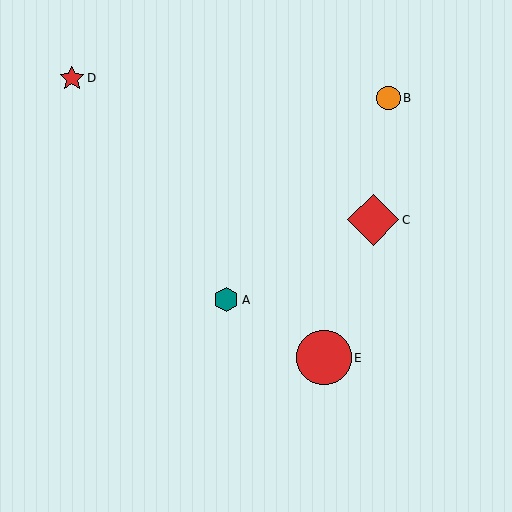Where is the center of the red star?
The center of the red star is at (72, 78).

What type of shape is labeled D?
Shape D is a red star.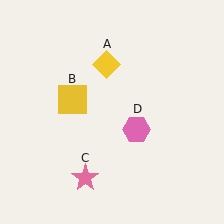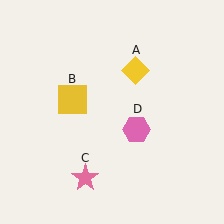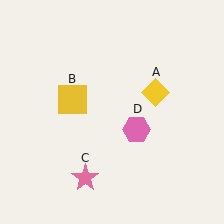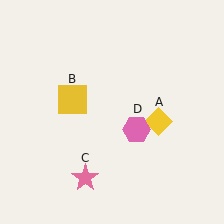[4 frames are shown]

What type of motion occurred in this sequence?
The yellow diamond (object A) rotated clockwise around the center of the scene.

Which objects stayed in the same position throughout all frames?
Yellow square (object B) and pink star (object C) and pink hexagon (object D) remained stationary.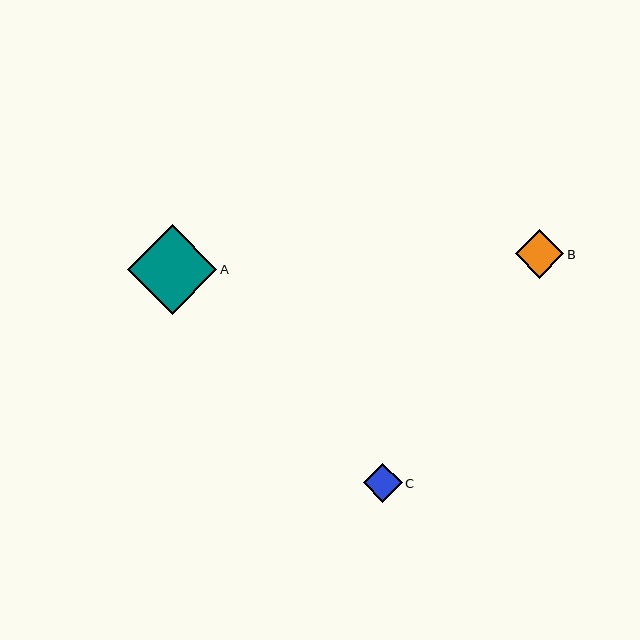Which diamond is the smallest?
Diamond C is the smallest with a size of approximately 39 pixels.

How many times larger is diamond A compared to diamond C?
Diamond A is approximately 2.3 times the size of diamond C.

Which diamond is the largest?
Diamond A is the largest with a size of approximately 89 pixels.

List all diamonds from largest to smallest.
From largest to smallest: A, B, C.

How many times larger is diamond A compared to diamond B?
Diamond A is approximately 1.8 times the size of diamond B.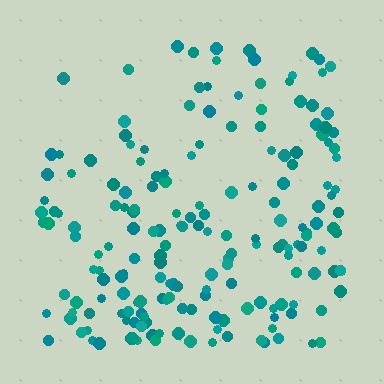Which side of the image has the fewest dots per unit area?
The top.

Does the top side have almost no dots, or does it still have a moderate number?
Still a moderate number, just noticeably fewer than the bottom.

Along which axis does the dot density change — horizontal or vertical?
Vertical.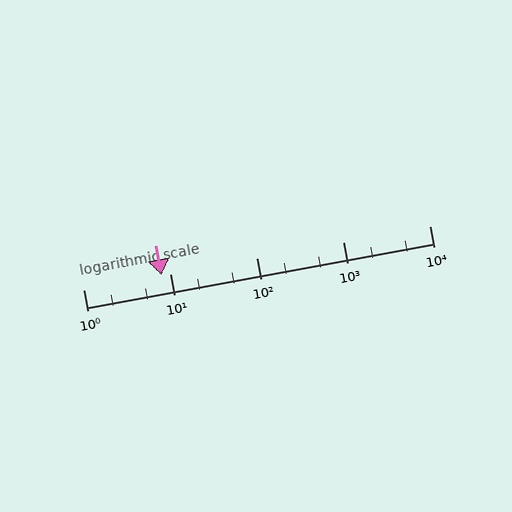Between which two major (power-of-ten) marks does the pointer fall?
The pointer is between 1 and 10.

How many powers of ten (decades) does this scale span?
The scale spans 4 decades, from 1 to 10000.